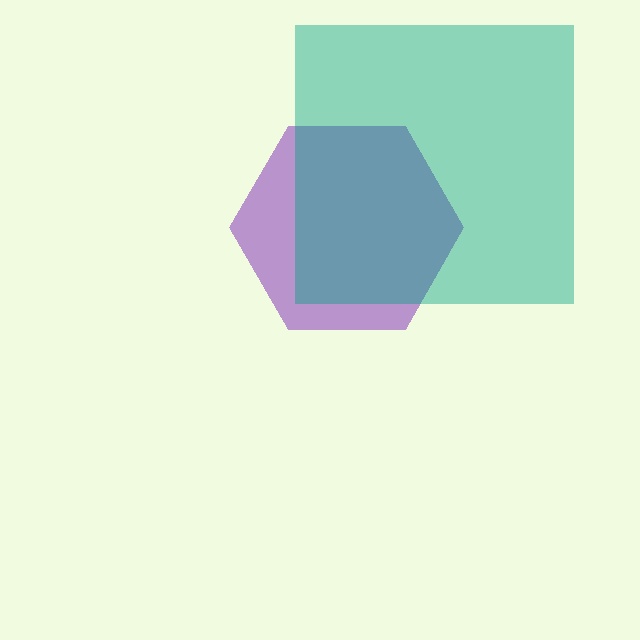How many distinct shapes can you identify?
There are 2 distinct shapes: a purple hexagon, a teal square.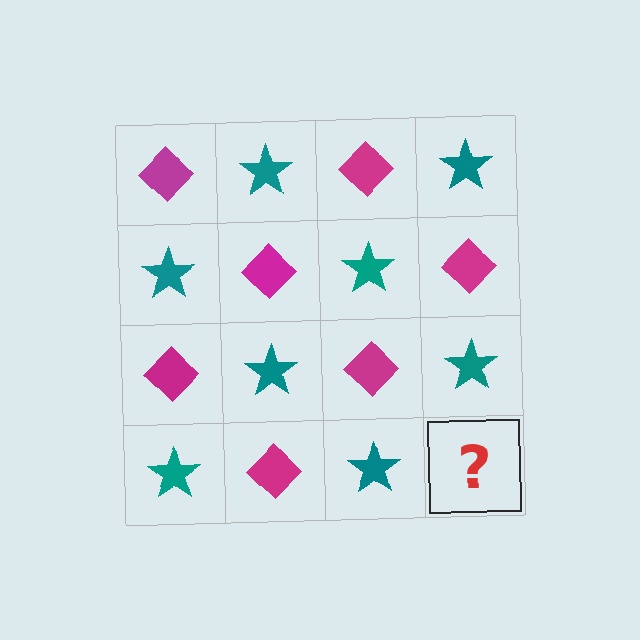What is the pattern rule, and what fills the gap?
The rule is that it alternates magenta diamond and teal star in a checkerboard pattern. The gap should be filled with a magenta diamond.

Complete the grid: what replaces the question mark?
The question mark should be replaced with a magenta diamond.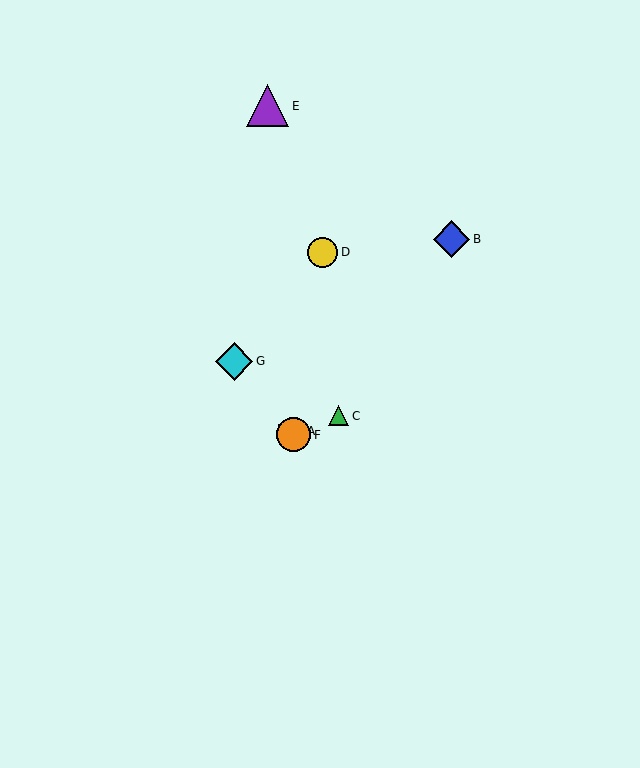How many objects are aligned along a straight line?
3 objects (A, F, G) are aligned along a straight line.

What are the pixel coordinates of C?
Object C is at (339, 416).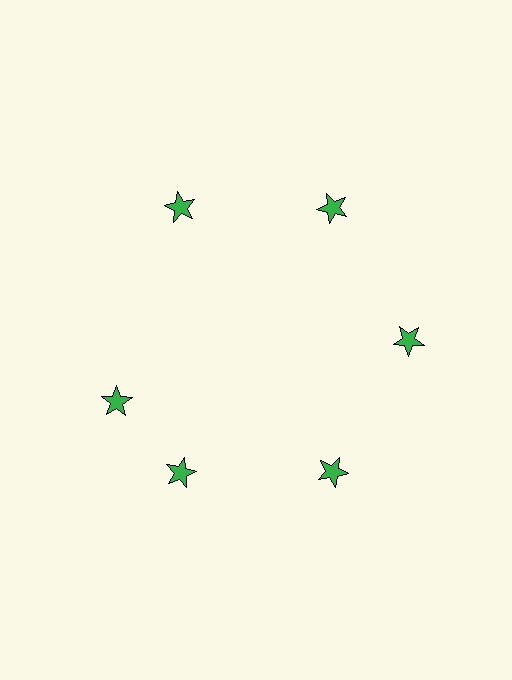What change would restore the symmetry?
The symmetry would be restored by rotating it back into even spacing with its neighbors so that all 6 stars sit at equal angles and equal distance from the center.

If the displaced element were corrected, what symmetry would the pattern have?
It would have 6-fold rotational symmetry — the pattern would map onto itself every 60 degrees.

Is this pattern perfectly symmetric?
No. The 6 green stars are arranged in a ring, but one element near the 9 o'clock position is rotated out of alignment along the ring, breaking the 6-fold rotational symmetry.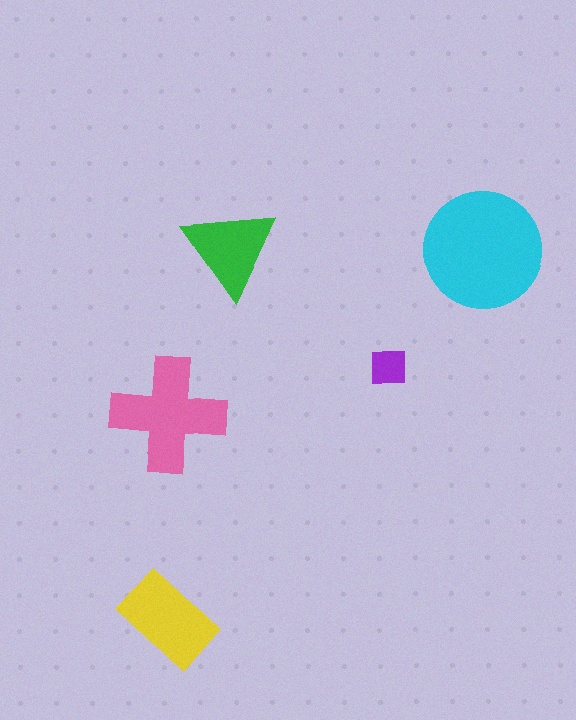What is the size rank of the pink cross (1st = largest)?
2nd.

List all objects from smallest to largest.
The purple square, the green triangle, the yellow rectangle, the pink cross, the cyan circle.